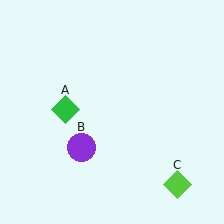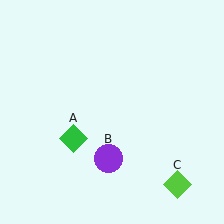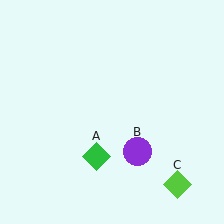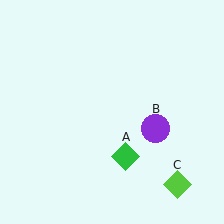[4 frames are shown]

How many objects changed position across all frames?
2 objects changed position: green diamond (object A), purple circle (object B).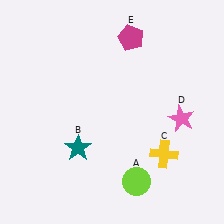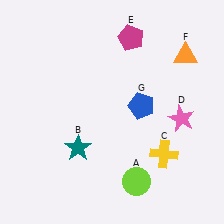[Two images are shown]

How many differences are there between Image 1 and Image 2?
There are 2 differences between the two images.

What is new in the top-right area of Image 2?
A blue pentagon (G) was added in the top-right area of Image 2.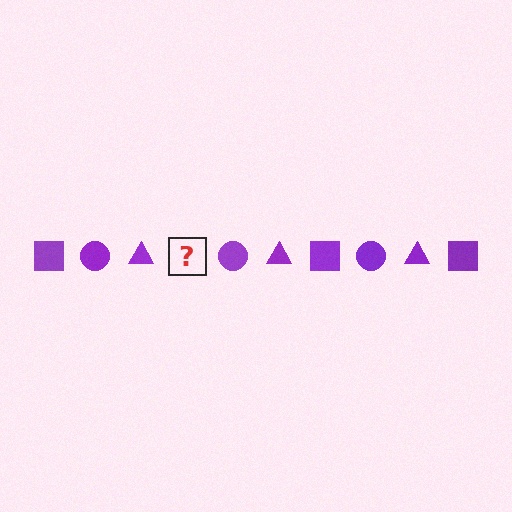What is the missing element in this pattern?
The missing element is a purple square.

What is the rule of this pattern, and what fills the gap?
The rule is that the pattern cycles through square, circle, triangle shapes in purple. The gap should be filled with a purple square.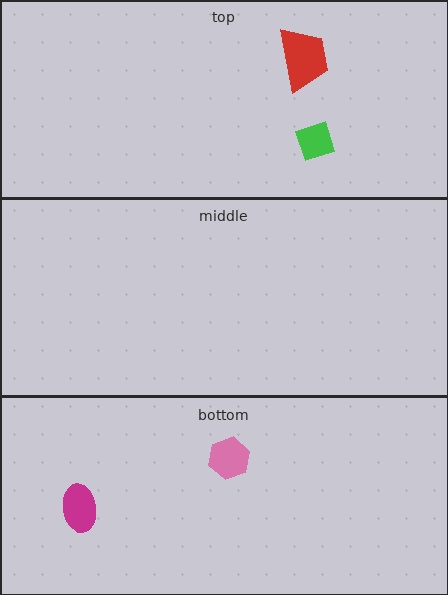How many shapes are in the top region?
2.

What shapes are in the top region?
The green diamond, the red trapezoid.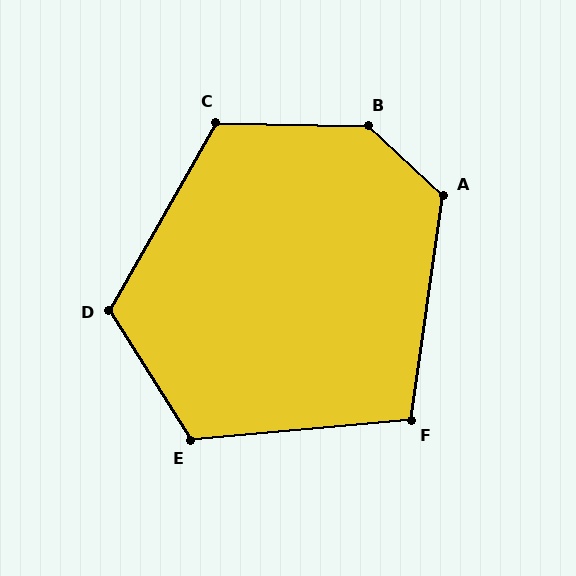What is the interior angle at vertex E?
Approximately 117 degrees (obtuse).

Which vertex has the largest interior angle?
B, at approximately 139 degrees.